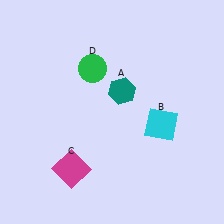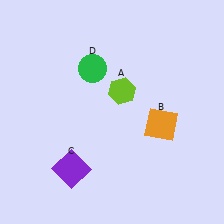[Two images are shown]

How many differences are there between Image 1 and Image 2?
There are 3 differences between the two images.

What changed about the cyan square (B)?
In Image 1, B is cyan. In Image 2, it changed to orange.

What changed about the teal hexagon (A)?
In Image 1, A is teal. In Image 2, it changed to lime.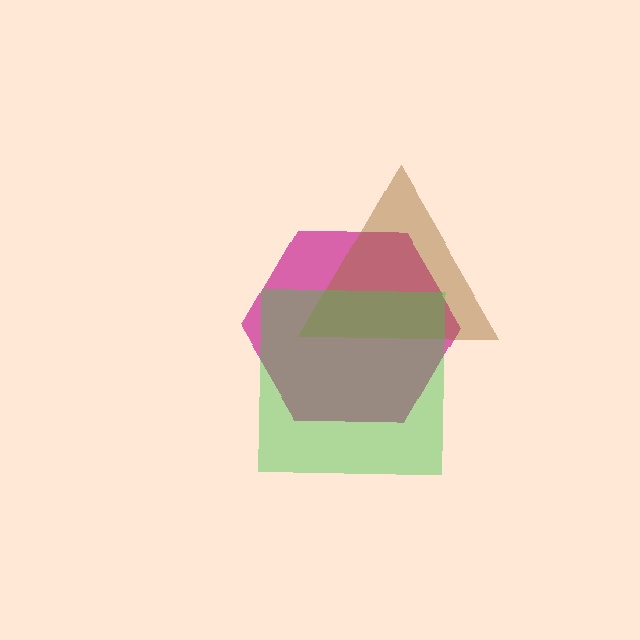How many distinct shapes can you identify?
There are 3 distinct shapes: a magenta hexagon, a brown triangle, a green square.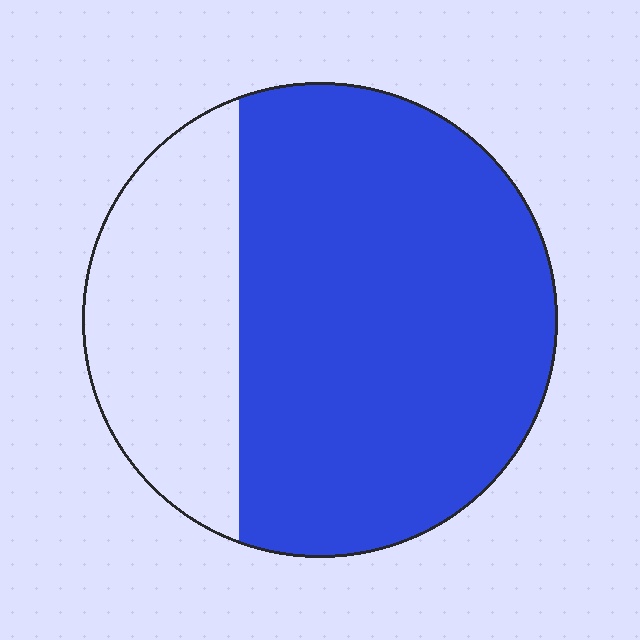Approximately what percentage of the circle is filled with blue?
Approximately 70%.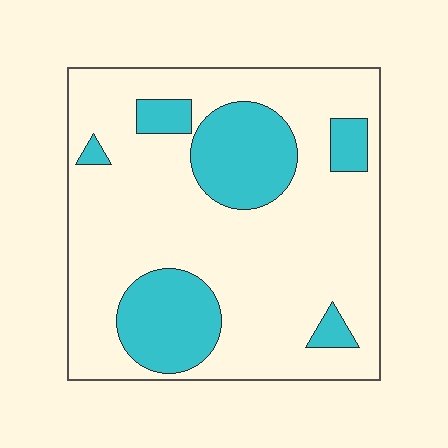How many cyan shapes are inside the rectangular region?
6.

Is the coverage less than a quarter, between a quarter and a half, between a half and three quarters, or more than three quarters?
Less than a quarter.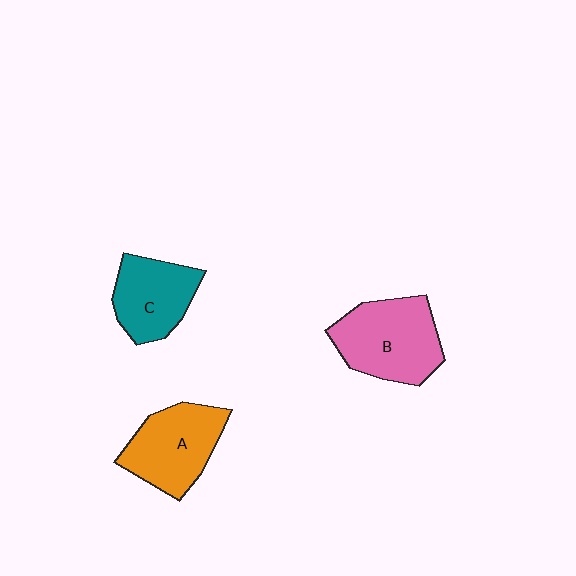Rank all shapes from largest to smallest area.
From largest to smallest: B (pink), A (orange), C (teal).